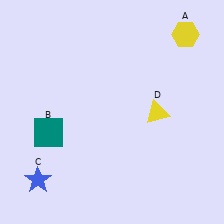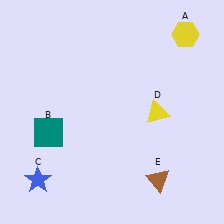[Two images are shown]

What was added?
A brown triangle (E) was added in Image 2.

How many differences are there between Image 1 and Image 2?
There is 1 difference between the two images.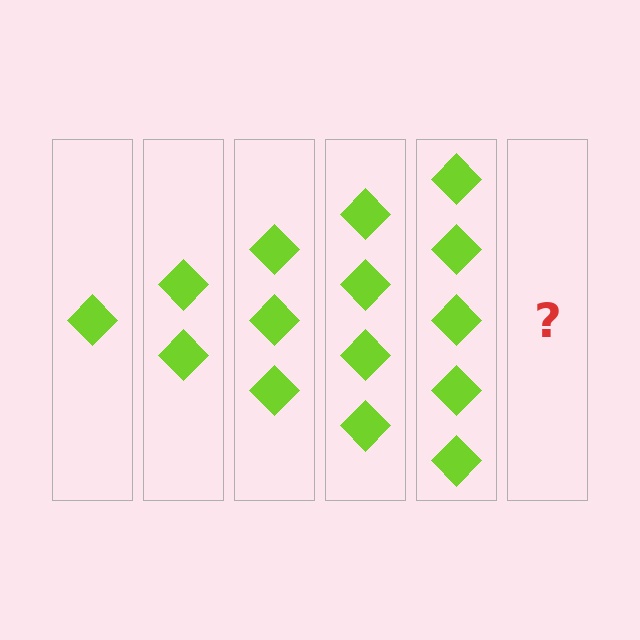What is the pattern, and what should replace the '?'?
The pattern is that each step adds one more diamond. The '?' should be 6 diamonds.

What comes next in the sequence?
The next element should be 6 diamonds.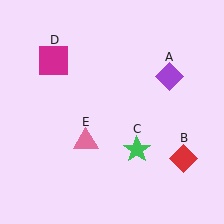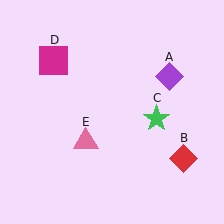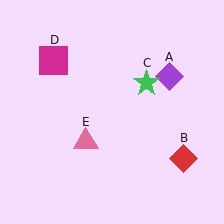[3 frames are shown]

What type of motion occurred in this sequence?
The green star (object C) rotated counterclockwise around the center of the scene.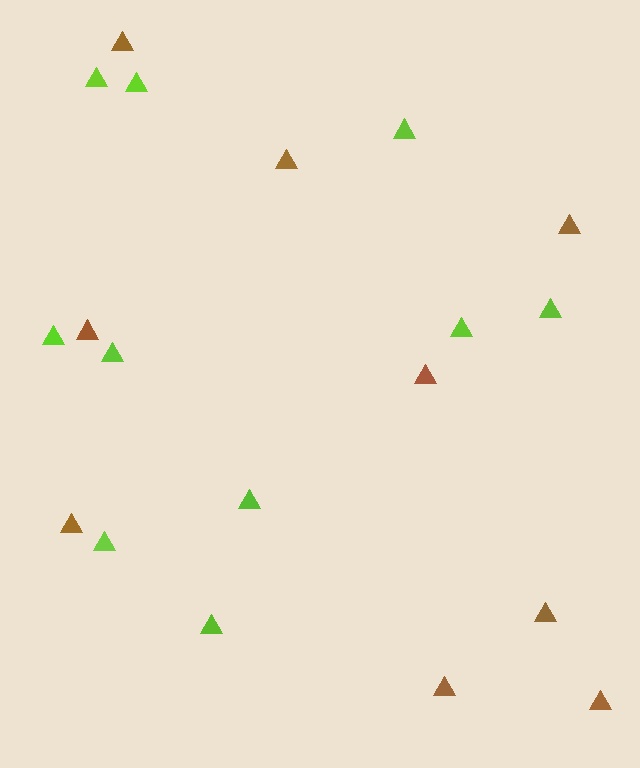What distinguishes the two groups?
There are 2 groups: one group of lime triangles (10) and one group of brown triangles (9).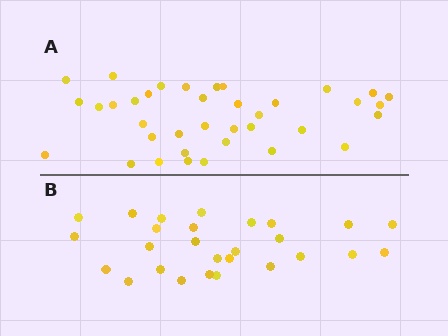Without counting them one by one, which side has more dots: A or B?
Region A (the top region) has more dots.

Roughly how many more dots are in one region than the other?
Region A has roughly 10 or so more dots than region B.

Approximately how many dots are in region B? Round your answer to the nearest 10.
About 30 dots. (The exact count is 27, which rounds to 30.)